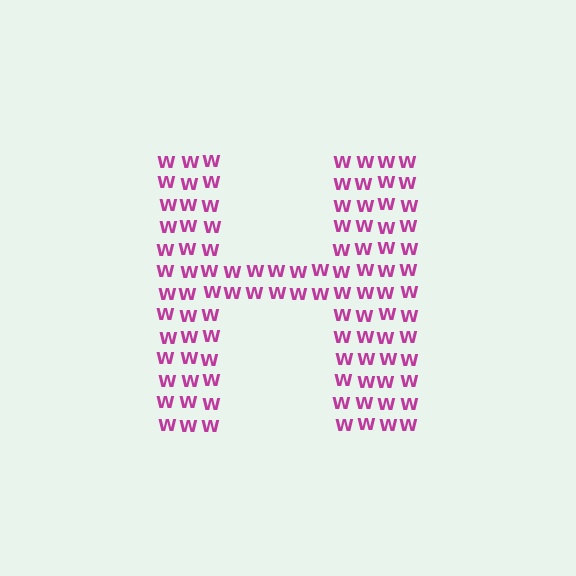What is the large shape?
The large shape is the letter H.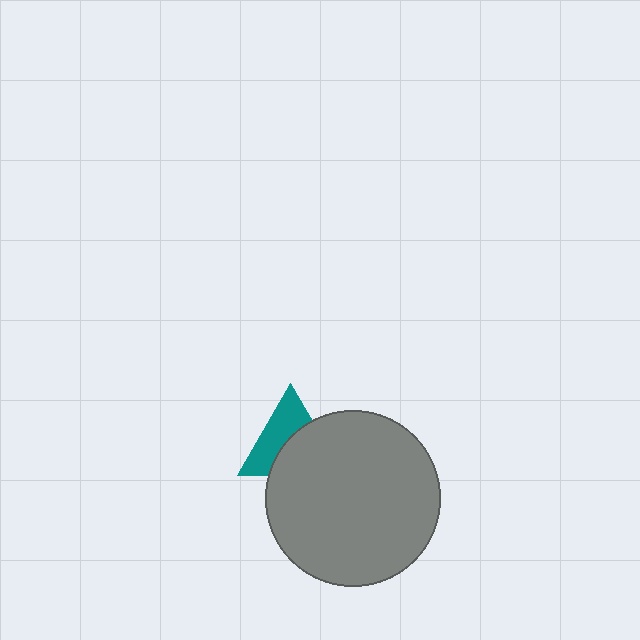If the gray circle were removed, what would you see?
You would see the complete teal triangle.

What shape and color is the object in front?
The object in front is a gray circle.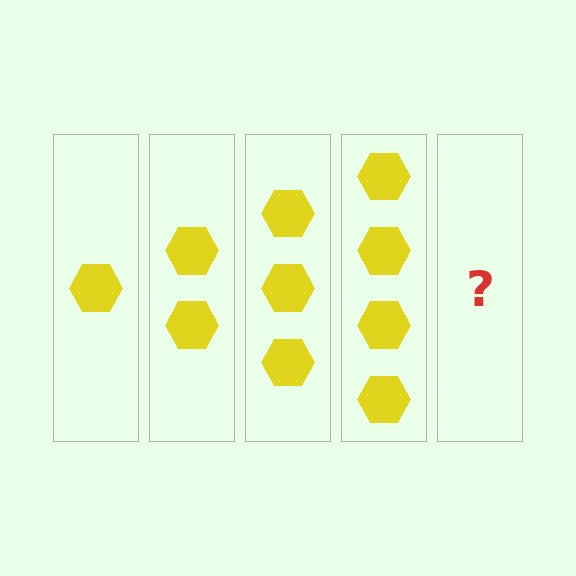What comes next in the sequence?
The next element should be 5 hexagons.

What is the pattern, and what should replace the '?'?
The pattern is that each step adds one more hexagon. The '?' should be 5 hexagons.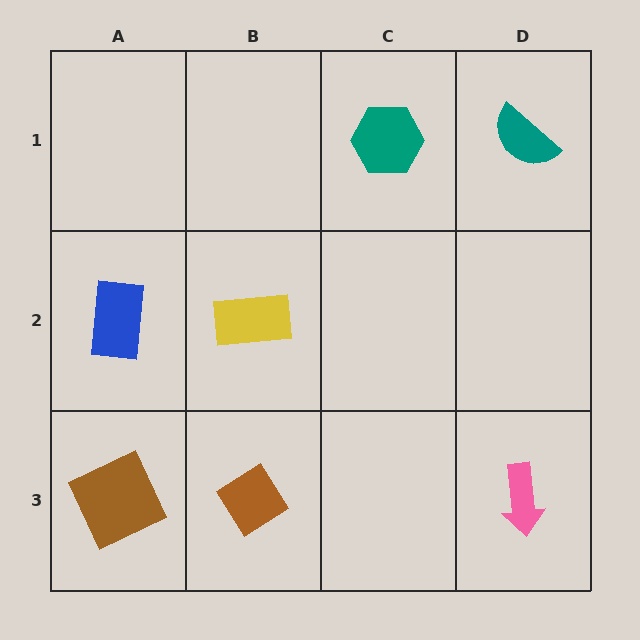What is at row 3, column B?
A brown diamond.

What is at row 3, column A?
A brown square.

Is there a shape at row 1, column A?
No, that cell is empty.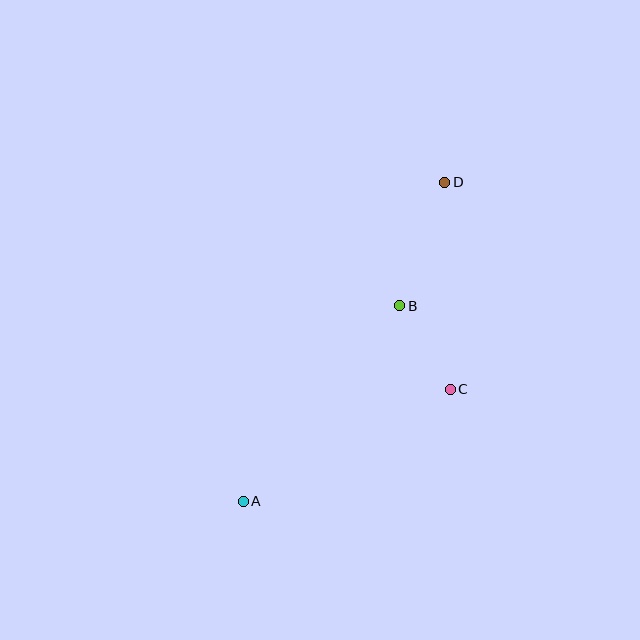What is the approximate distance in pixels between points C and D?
The distance between C and D is approximately 207 pixels.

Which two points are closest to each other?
Points B and C are closest to each other.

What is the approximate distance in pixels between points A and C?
The distance between A and C is approximately 235 pixels.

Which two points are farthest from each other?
Points A and D are farthest from each other.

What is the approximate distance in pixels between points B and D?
The distance between B and D is approximately 132 pixels.